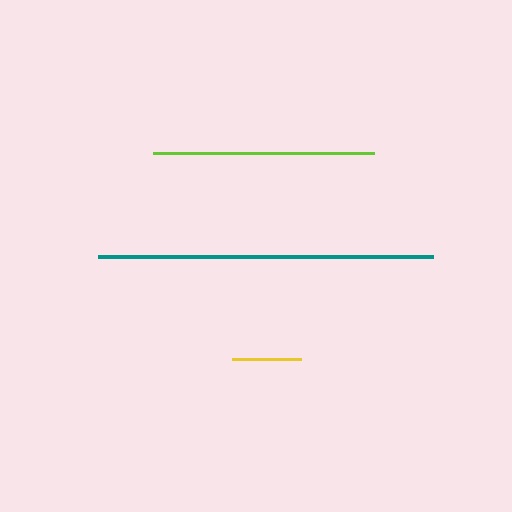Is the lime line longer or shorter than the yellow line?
The lime line is longer than the yellow line.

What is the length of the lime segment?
The lime segment is approximately 221 pixels long.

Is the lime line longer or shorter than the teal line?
The teal line is longer than the lime line.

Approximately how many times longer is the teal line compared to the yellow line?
The teal line is approximately 4.8 times the length of the yellow line.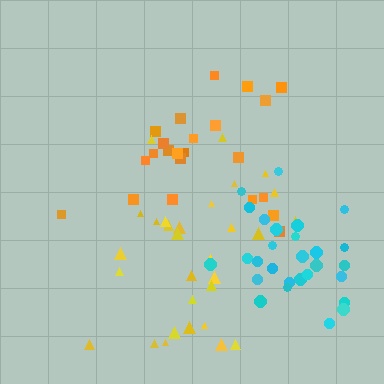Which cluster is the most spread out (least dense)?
Yellow.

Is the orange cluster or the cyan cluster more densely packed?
Cyan.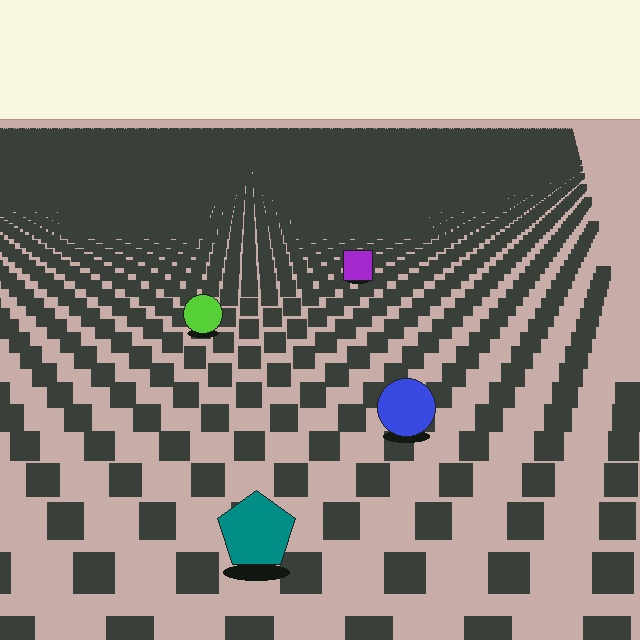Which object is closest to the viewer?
The teal pentagon is closest. The texture marks near it are larger and more spread out.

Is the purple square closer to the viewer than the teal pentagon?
No. The teal pentagon is closer — you can tell from the texture gradient: the ground texture is coarser near it.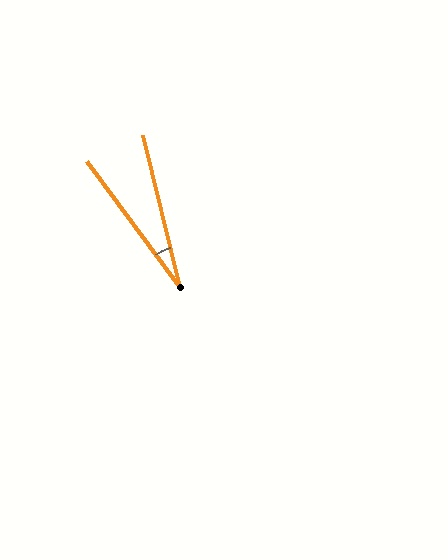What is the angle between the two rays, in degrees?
Approximately 23 degrees.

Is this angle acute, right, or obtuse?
It is acute.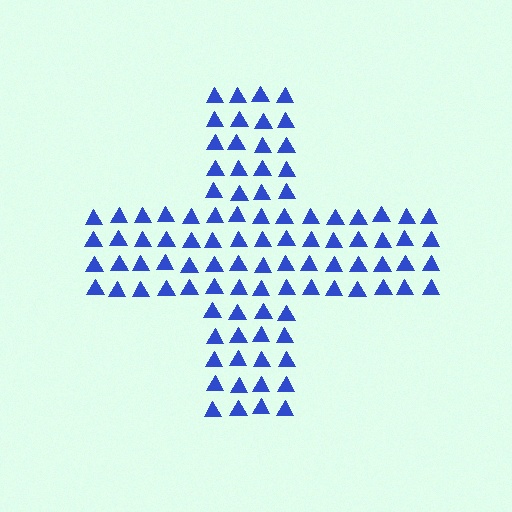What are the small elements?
The small elements are triangles.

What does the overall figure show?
The overall figure shows a cross.